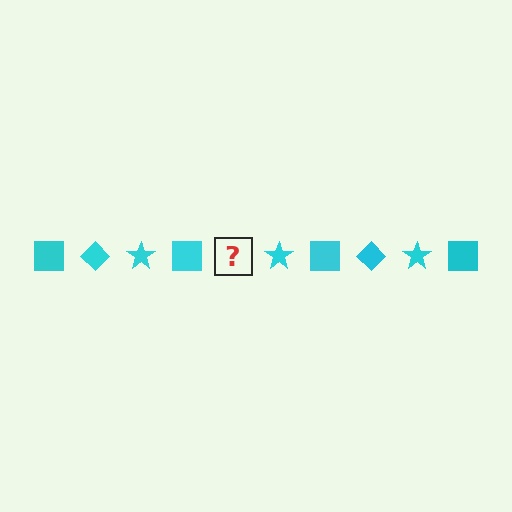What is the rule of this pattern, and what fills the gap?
The rule is that the pattern cycles through square, diamond, star shapes in cyan. The gap should be filled with a cyan diamond.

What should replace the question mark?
The question mark should be replaced with a cyan diamond.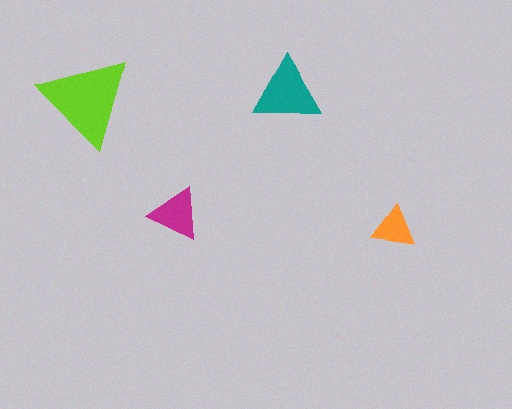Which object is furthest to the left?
The lime triangle is leftmost.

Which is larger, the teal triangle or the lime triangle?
The lime one.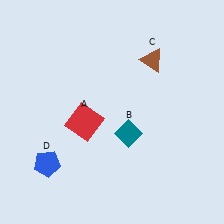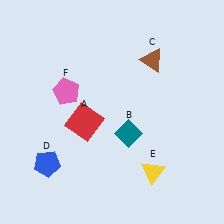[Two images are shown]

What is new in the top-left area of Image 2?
A pink pentagon (F) was added in the top-left area of Image 2.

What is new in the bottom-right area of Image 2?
A yellow triangle (E) was added in the bottom-right area of Image 2.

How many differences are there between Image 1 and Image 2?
There are 2 differences between the two images.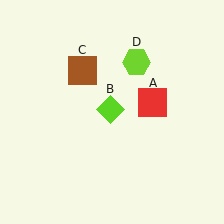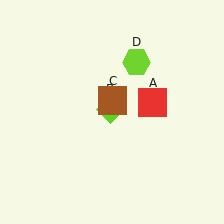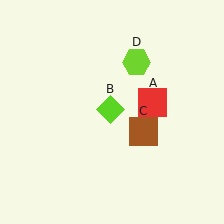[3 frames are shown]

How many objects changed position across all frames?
1 object changed position: brown square (object C).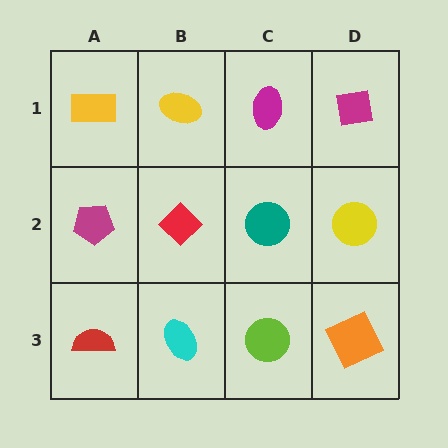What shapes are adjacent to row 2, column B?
A yellow ellipse (row 1, column B), a cyan ellipse (row 3, column B), a magenta pentagon (row 2, column A), a teal circle (row 2, column C).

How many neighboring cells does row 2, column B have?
4.